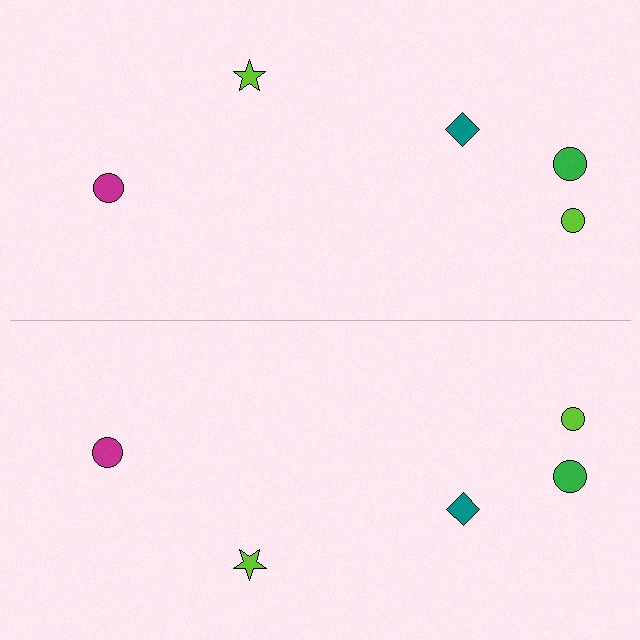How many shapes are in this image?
There are 10 shapes in this image.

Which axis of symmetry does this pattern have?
The pattern has a horizontal axis of symmetry running through the center of the image.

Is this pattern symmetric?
Yes, this pattern has bilateral (reflection) symmetry.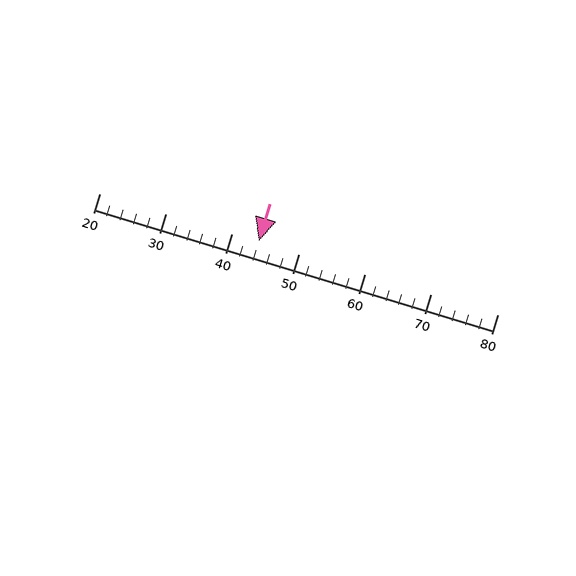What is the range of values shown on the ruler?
The ruler shows values from 20 to 80.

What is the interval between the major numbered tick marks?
The major tick marks are spaced 10 units apart.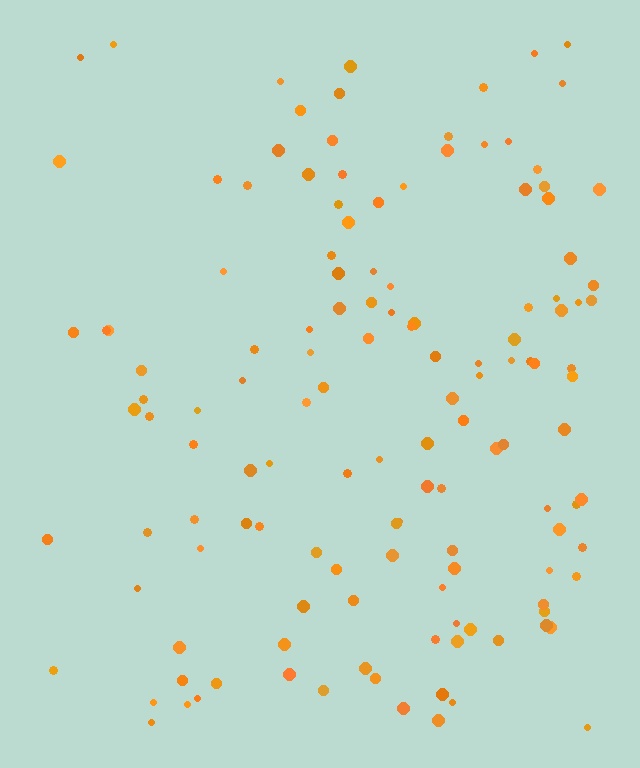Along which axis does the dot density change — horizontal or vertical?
Horizontal.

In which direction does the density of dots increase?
From left to right, with the right side densest.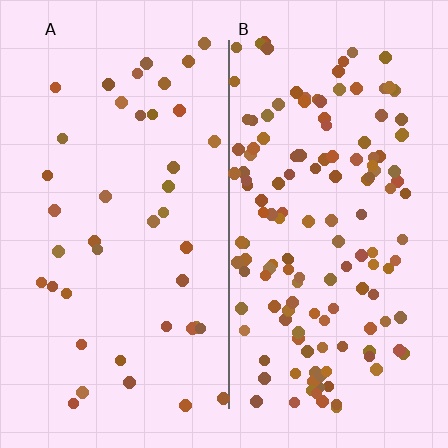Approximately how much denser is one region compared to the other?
Approximately 3.5× — region B over region A.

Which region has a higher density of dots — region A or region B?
B (the right).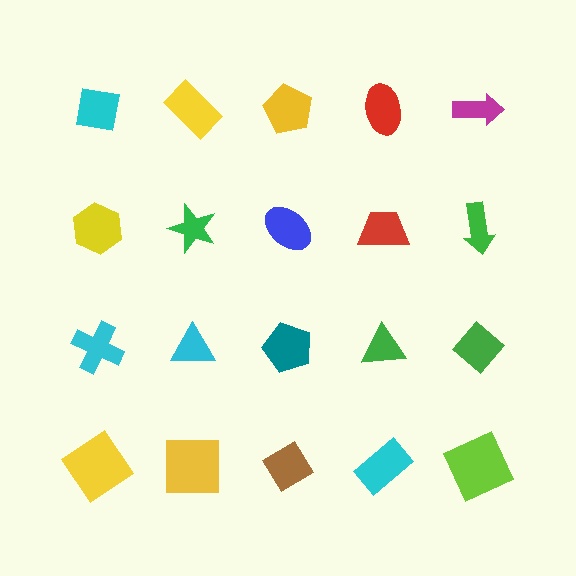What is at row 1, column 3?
A yellow pentagon.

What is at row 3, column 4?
A green triangle.